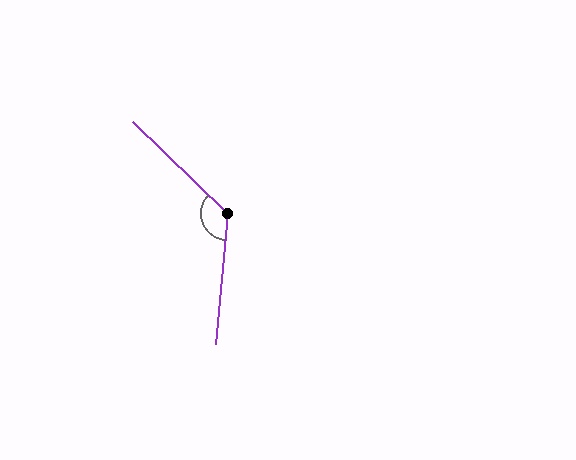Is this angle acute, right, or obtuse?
It is obtuse.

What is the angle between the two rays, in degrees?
Approximately 129 degrees.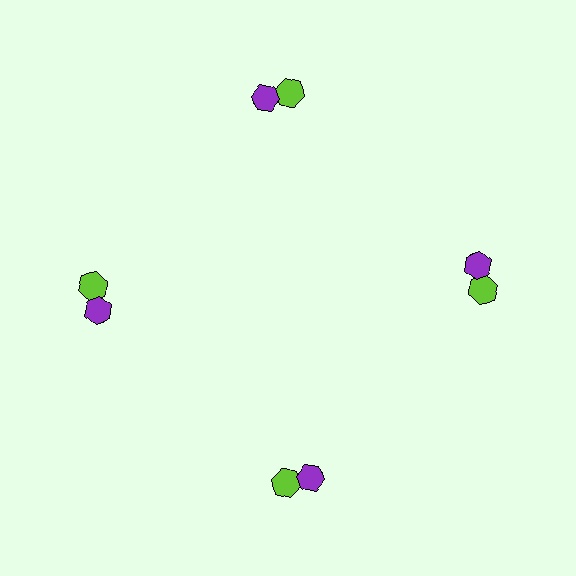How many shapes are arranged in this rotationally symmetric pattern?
There are 8 shapes, arranged in 4 groups of 2.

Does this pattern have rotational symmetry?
Yes, this pattern has 4-fold rotational symmetry. It looks the same after rotating 90 degrees around the center.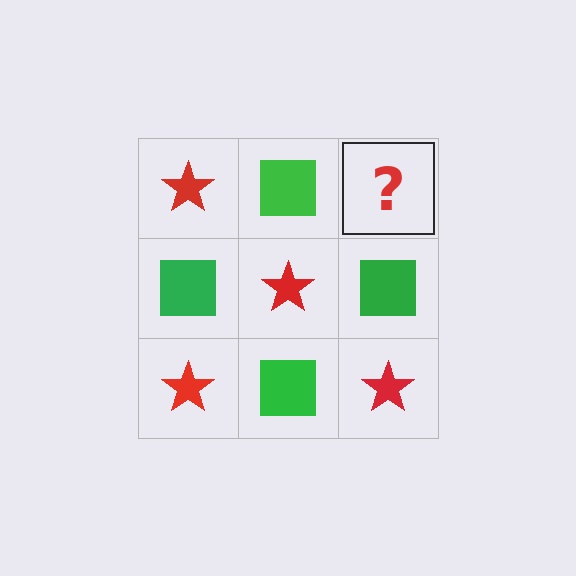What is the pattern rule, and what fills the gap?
The rule is that it alternates red star and green square in a checkerboard pattern. The gap should be filled with a red star.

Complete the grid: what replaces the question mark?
The question mark should be replaced with a red star.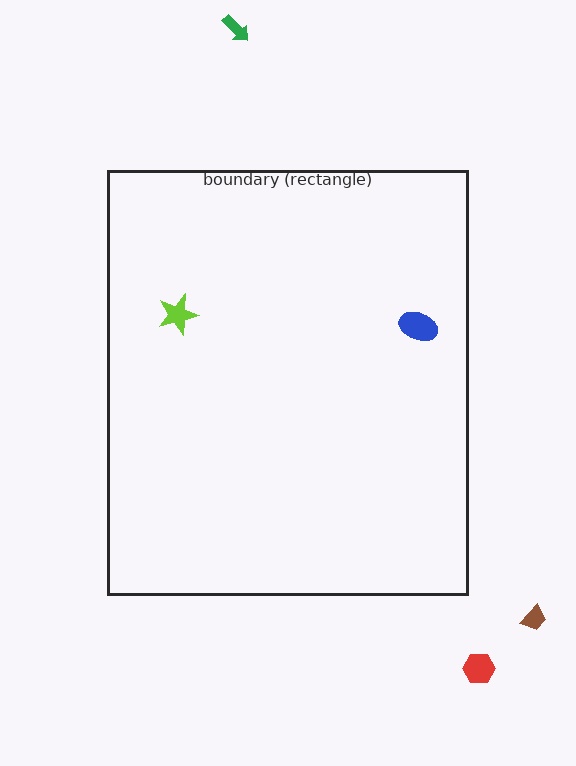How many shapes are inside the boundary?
2 inside, 3 outside.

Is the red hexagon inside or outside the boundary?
Outside.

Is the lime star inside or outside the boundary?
Inside.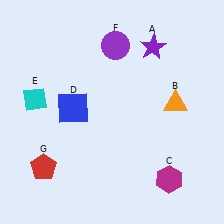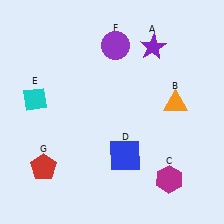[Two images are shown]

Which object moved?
The blue square (D) moved right.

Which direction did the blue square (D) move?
The blue square (D) moved right.